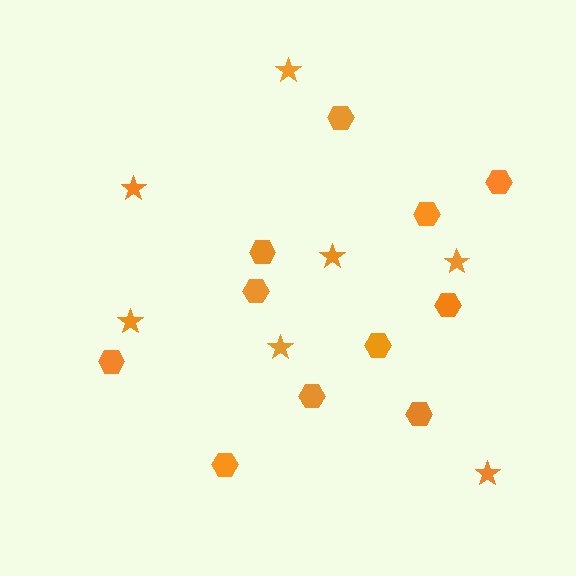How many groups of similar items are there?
There are 2 groups: one group of hexagons (11) and one group of stars (7).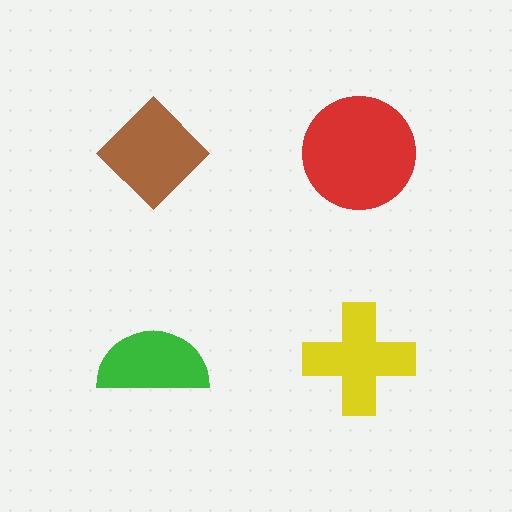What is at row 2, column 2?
A yellow cross.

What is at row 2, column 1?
A green semicircle.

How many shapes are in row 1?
2 shapes.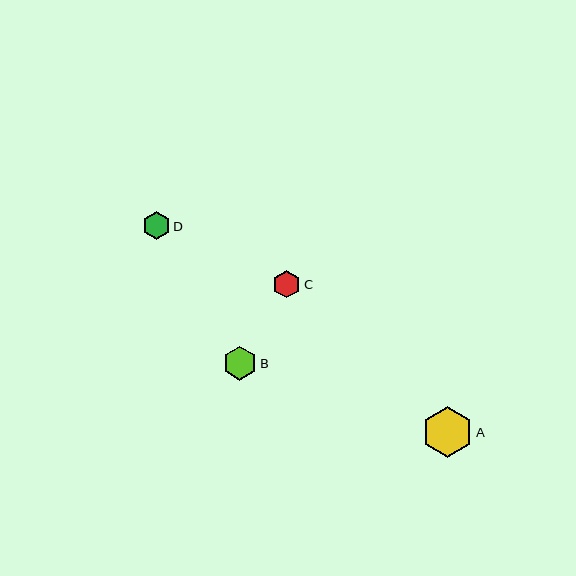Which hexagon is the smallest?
Hexagon C is the smallest with a size of approximately 27 pixels.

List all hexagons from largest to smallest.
From largest to smallest: A, B, D, C.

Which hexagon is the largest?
Hexagon A is the largest with a size of approximately 50 pixels.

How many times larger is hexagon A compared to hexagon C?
Hexagon A is approximately 1.8 times the size of hexagon C.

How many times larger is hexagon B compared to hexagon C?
Hexagon B is approximately 1.2 times the size of hexagon C.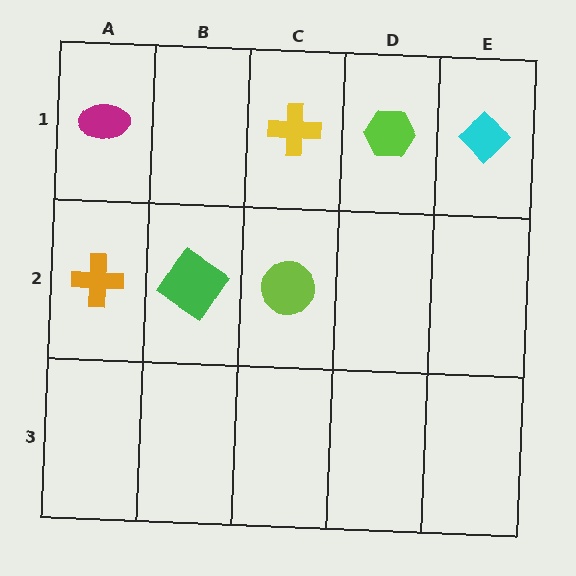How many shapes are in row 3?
0 shapes.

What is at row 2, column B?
A green diamond.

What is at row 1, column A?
A magenta ellipse.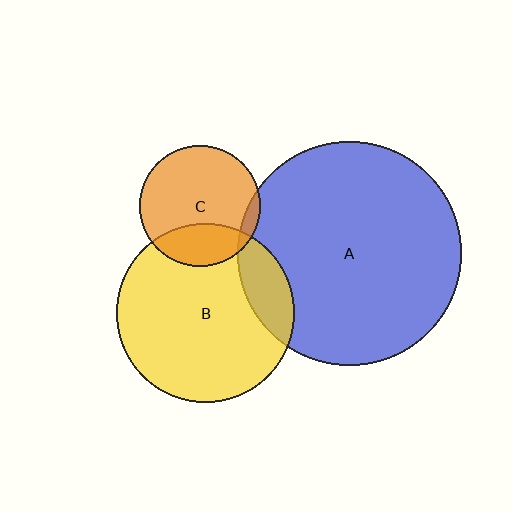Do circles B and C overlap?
Yes.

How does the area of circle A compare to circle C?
Approximately 3.4 times.